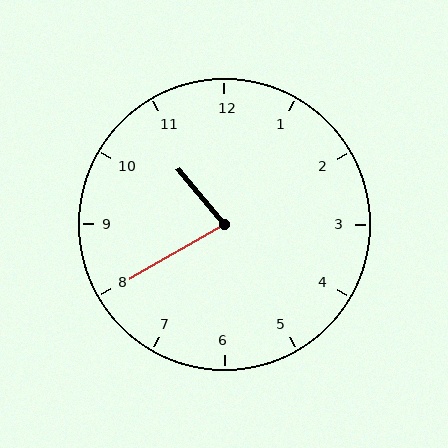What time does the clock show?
10:40.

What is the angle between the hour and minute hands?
Approximately 80 degrees.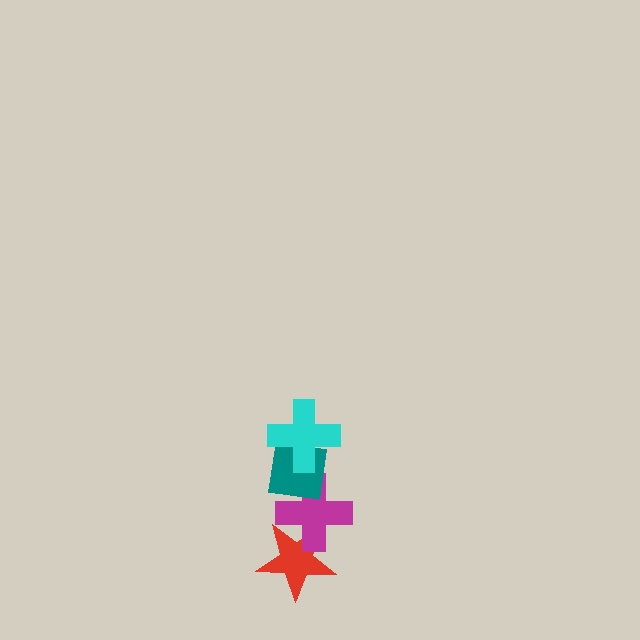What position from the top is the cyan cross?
The cyan cross is 1st from the top.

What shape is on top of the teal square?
The cyan cross is on top of the teal square.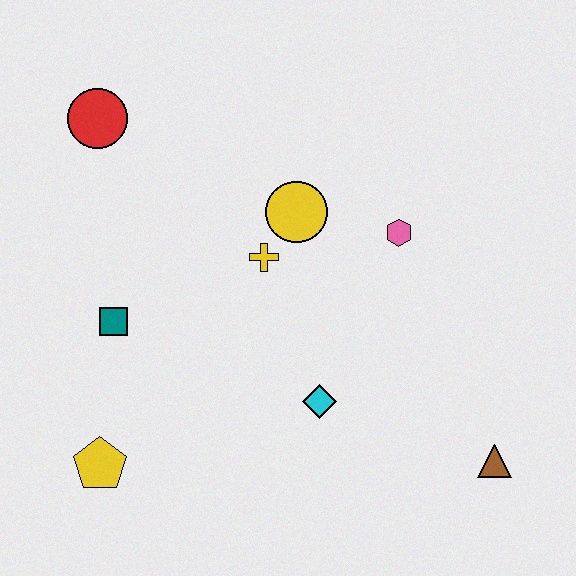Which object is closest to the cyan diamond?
The yellow cross is closest to the cyan diamond.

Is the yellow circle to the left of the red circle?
No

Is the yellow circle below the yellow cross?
No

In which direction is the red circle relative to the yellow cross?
The red circle is to the left of the yellow cross.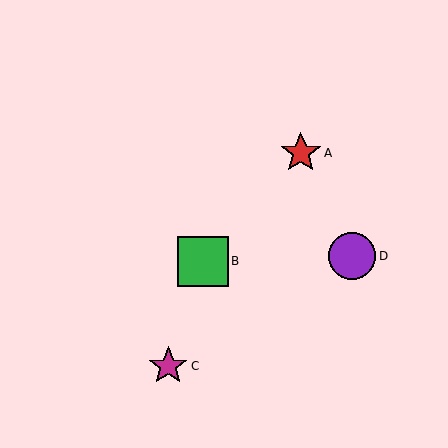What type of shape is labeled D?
Shape D is a purple circle.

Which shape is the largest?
The green square (labeled B) is the largest.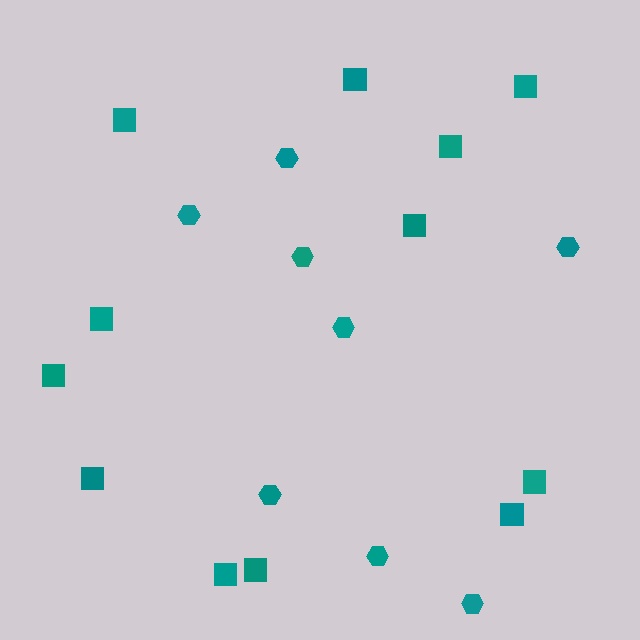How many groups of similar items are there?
There are 2 groups: one group of squares (12) and one group of hexagons (8).